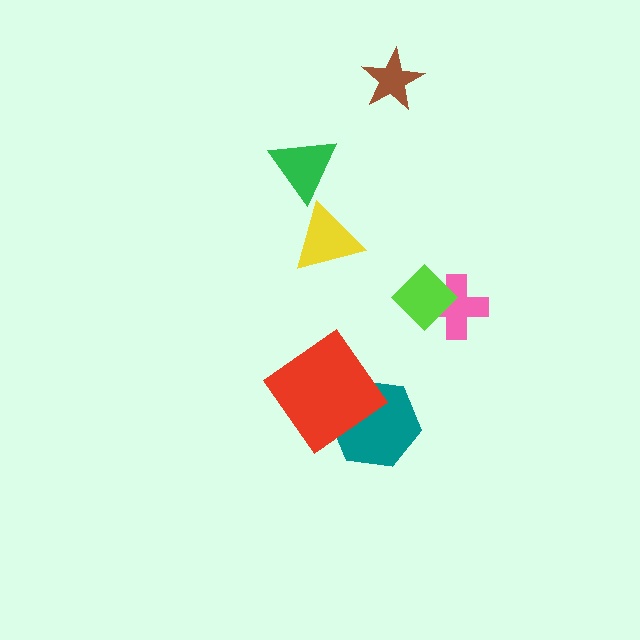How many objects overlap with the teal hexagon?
1 object overlaps with the teal hexagon.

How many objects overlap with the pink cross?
1 object overlaps with the pink cross.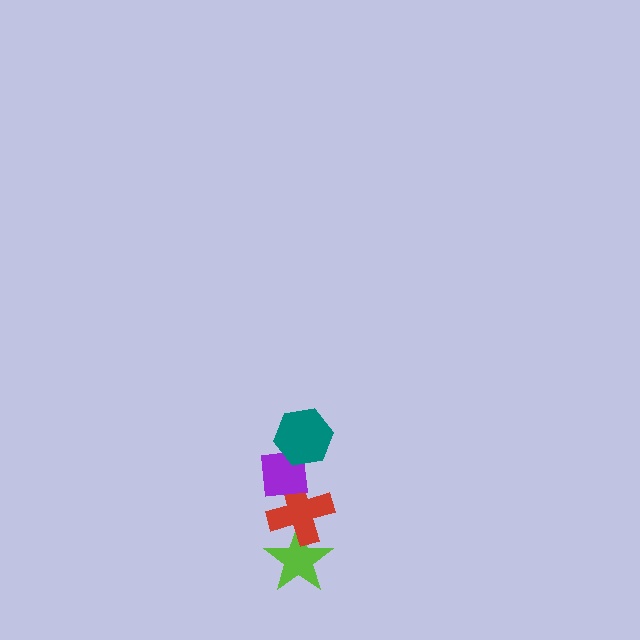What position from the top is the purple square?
The purple square is 2nd from the top.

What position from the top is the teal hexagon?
The teal hexagon is 1st from the top.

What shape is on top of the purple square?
The teal hexagon is on top of the purple square.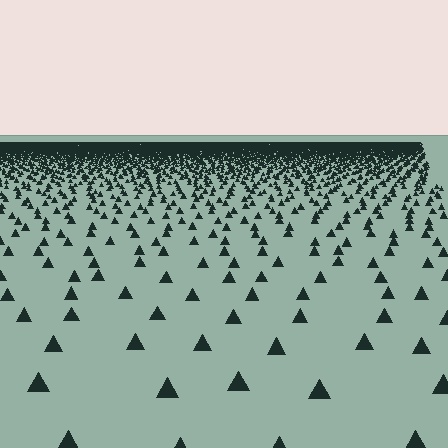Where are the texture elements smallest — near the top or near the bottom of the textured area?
Near the top.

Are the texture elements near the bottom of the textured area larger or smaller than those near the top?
Larger. Near the bottom, elements are closer to the viewer and appear at a bigger on-screen size.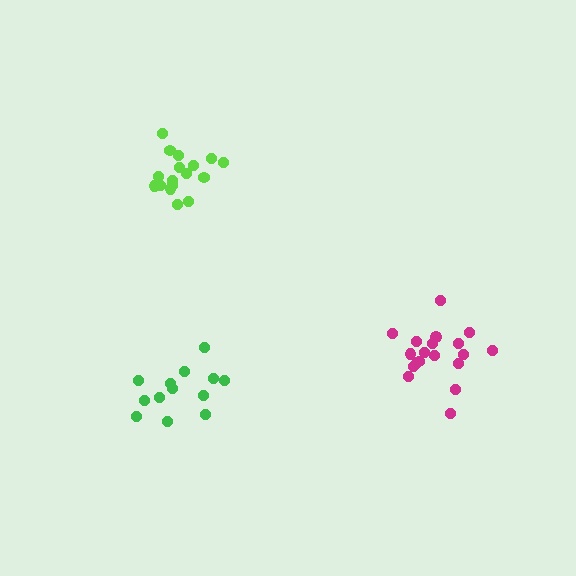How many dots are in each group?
Group 1: 13 dots, Group 2: 17 dots, Group 3: 19 dots (49 total).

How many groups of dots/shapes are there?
There are 3 groups.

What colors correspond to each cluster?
The clusters are colored: green, lime, magenta.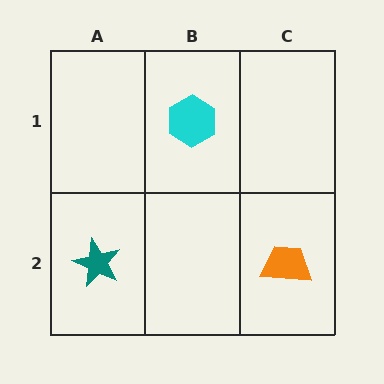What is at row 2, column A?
A teal star.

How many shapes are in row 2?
2 shapes.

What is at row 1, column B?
A cyan hexagon.